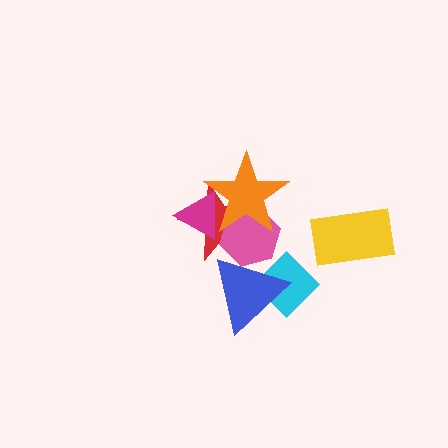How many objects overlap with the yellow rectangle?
0 objects overlap with the yellow rectangle.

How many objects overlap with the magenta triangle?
2 objects overlap with the magenta triangle.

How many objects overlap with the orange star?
3 objects overlap with the orange star.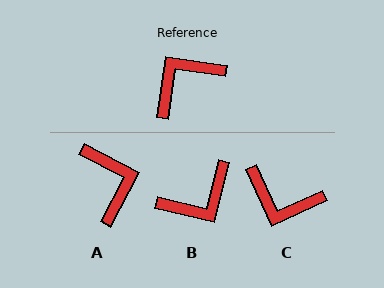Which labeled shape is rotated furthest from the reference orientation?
B, about 175 degrees away.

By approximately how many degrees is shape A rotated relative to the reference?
Approximately 109 degrees clockwise.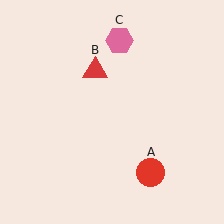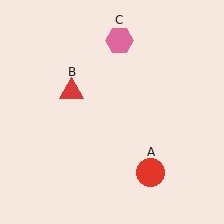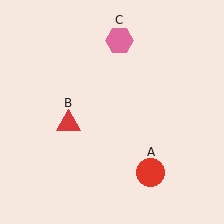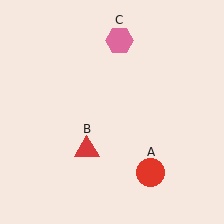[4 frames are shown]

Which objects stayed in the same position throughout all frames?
Red circle (object A) and pink hexagon (object C) remained stationary.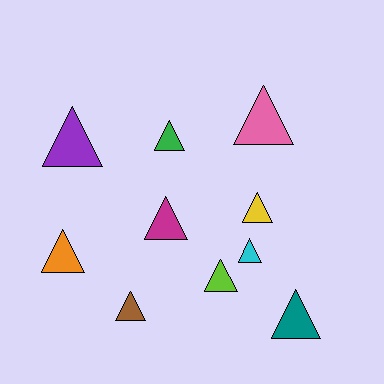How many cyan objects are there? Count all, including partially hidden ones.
There is 1 cyan object.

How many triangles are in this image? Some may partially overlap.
There are 10 triangles.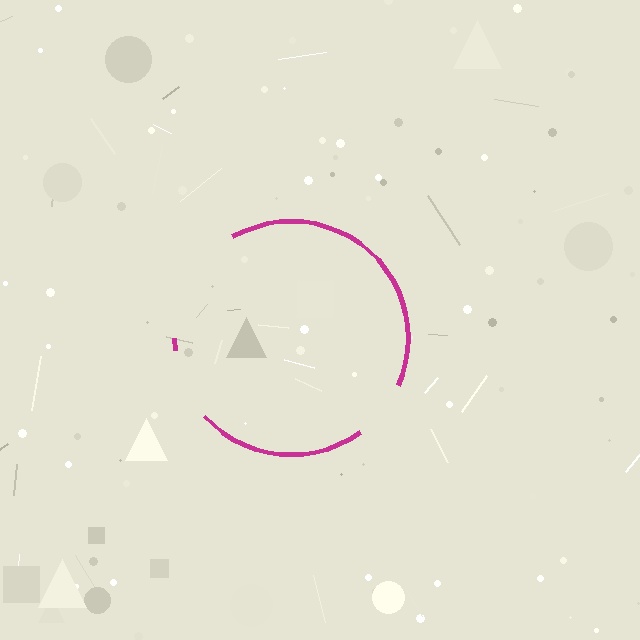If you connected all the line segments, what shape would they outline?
They would outline a circle.